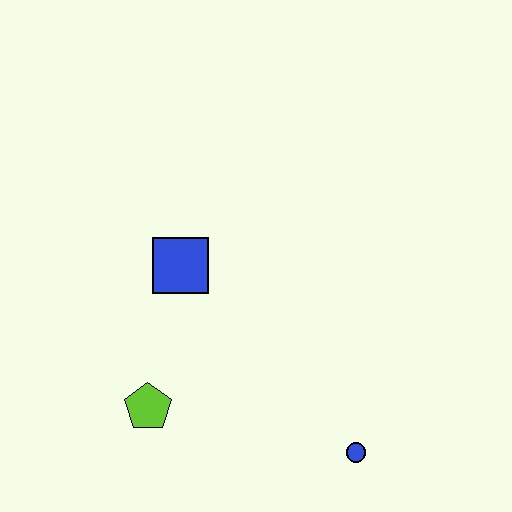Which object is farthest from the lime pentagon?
The blue circle is farthest from the lime pentagon.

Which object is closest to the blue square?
The lime pentagon is closest to the blue square.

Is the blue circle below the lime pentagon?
Yes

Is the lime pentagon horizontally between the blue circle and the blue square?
No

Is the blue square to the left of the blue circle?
Yes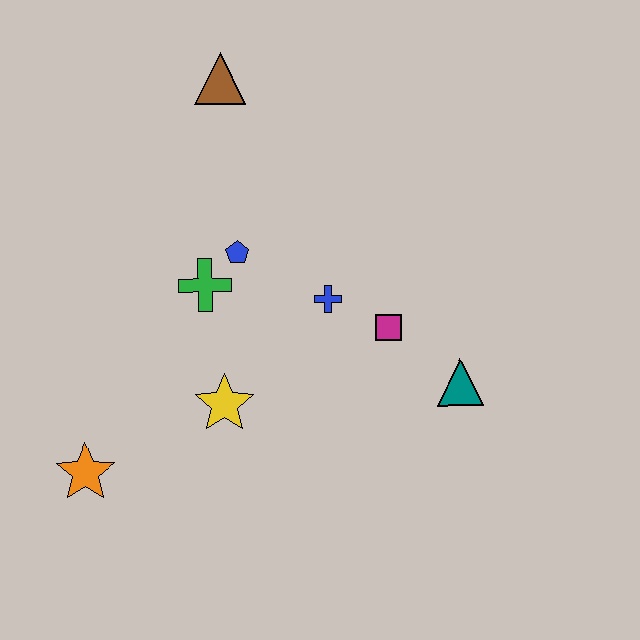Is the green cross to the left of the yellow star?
Yes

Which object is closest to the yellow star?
The green cross is closest to the yellow star.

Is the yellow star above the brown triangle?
No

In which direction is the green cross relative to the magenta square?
The green cross is to the left of the magenta square.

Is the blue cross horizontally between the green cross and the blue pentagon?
No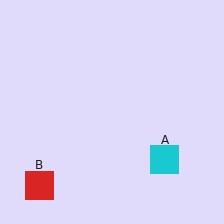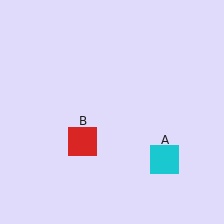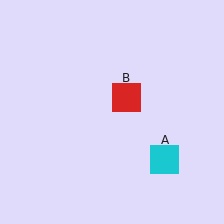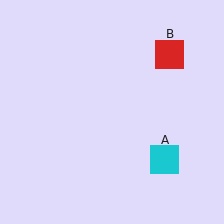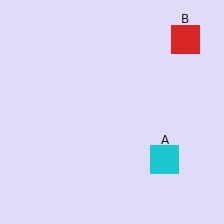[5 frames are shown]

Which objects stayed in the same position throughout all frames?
Cyan square (object A) remained stationary.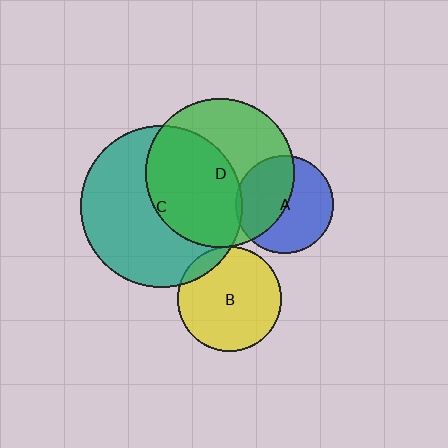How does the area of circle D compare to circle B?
Approximately 2.0 times.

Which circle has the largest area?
Circle C (teal).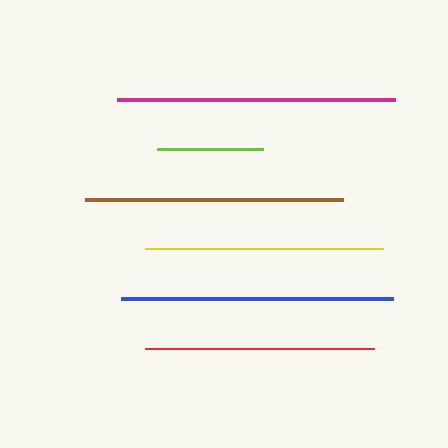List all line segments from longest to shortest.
From longest to shortest: magenta, blue, brown, yellow, red, lime.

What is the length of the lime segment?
The lime segment is approximately 106 pixels long.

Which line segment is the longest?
The magenta line is the longest at approximately 279 pixels.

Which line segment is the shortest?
The lime line is the shortest at approximately 106 pixels.